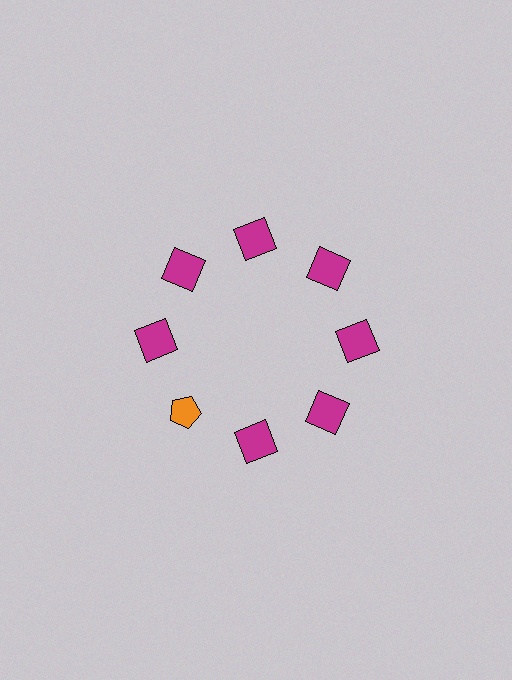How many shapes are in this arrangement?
There are 8 shapes arranged in a ring pattern.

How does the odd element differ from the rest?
It differs in both color (orange instead of magenta) and shape (pentagon instead of square).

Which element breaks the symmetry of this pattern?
The orange pentagon at roughly the 8 o'clock position breaks the symmetry. All other shapes are magenta squares.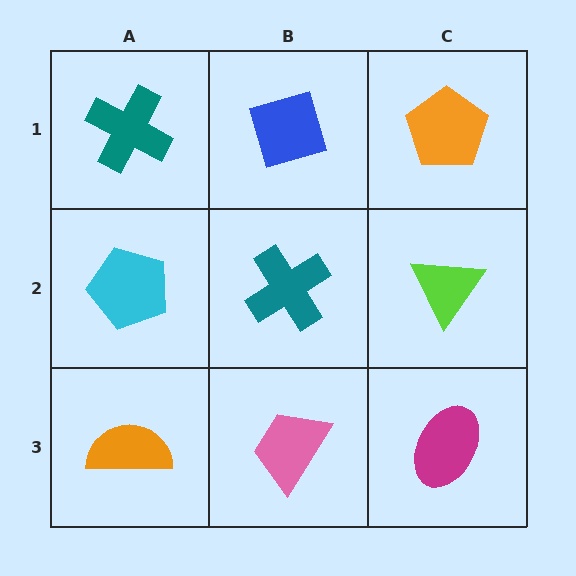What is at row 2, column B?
A teal cross.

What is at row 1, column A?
A teal cross.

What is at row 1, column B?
A blue diamond.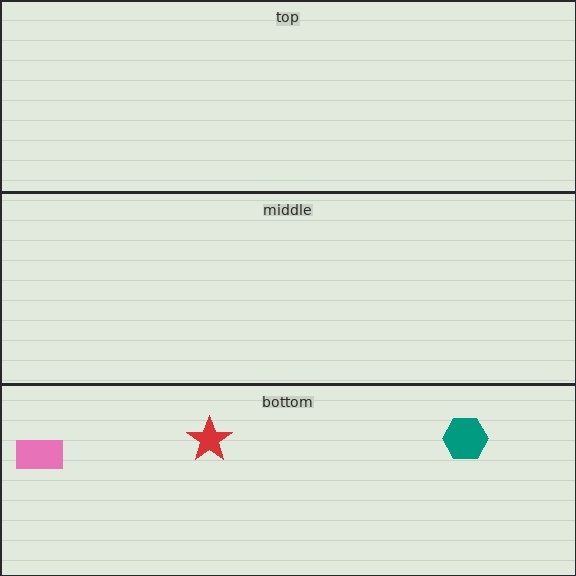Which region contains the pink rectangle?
The bottom region.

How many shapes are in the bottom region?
3.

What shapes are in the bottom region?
The teal hexagon, the red star, the pink rectangle.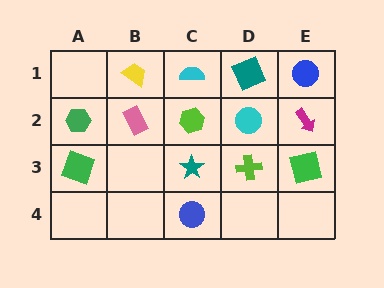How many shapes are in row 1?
4 shapes.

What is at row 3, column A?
A green square.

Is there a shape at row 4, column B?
No, that cell is empty.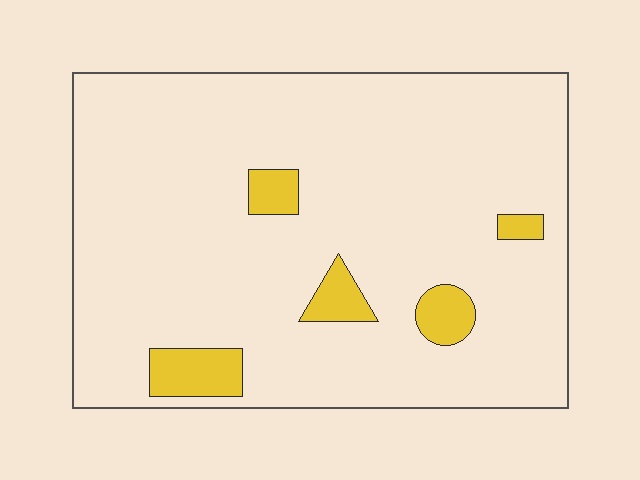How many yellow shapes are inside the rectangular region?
5.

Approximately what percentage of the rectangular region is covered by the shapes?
Approximately 10%.